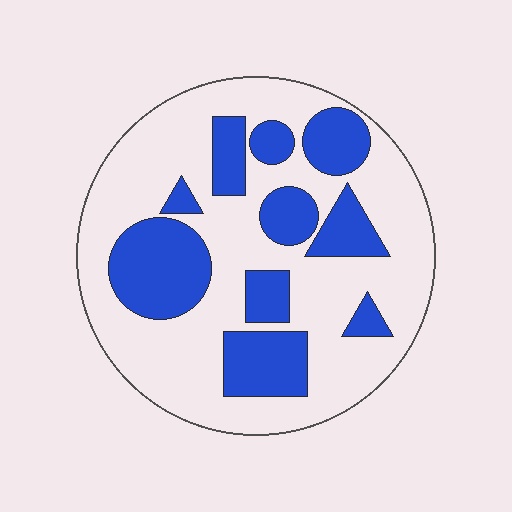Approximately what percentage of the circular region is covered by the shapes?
Approximately 30%.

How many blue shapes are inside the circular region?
10.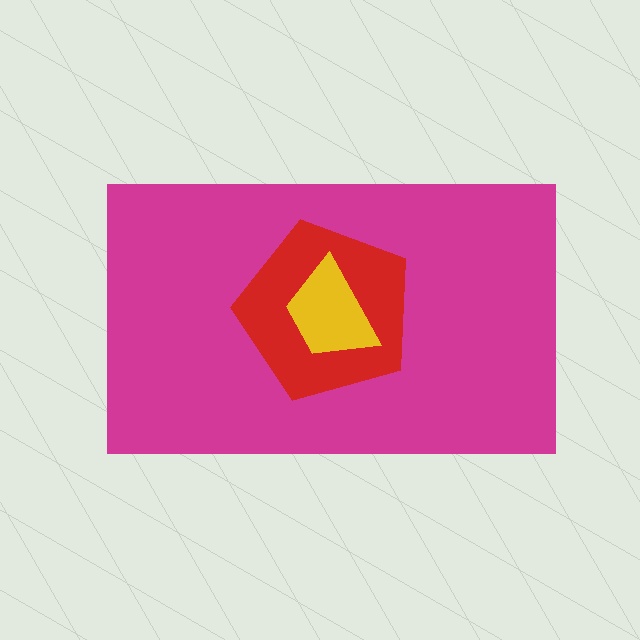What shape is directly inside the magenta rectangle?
The red pentagon.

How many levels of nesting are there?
3.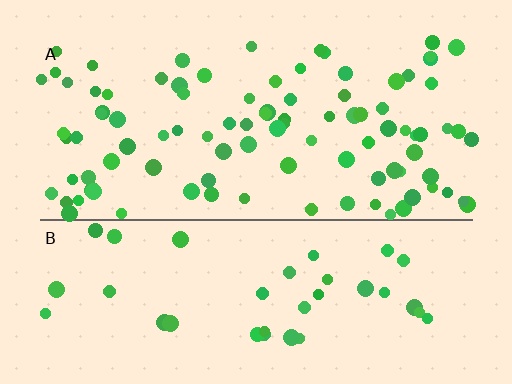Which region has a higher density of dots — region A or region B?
A (the top).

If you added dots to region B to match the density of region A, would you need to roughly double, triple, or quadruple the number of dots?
Approximately double.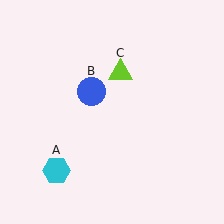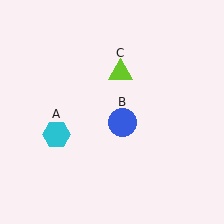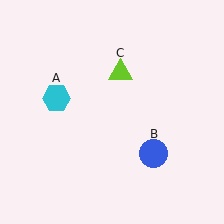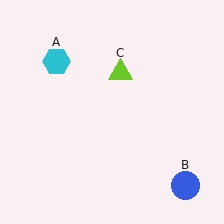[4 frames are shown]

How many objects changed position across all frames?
2 objects changed position: cyan hexagon (object A), blue circle (object B).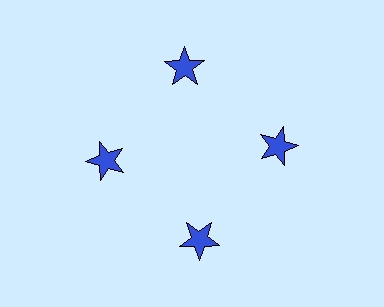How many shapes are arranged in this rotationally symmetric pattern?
There are 4 shapes, arranged in 4 groups of 1.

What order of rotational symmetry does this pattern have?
This pattern has 4-fold rotational symmetry.